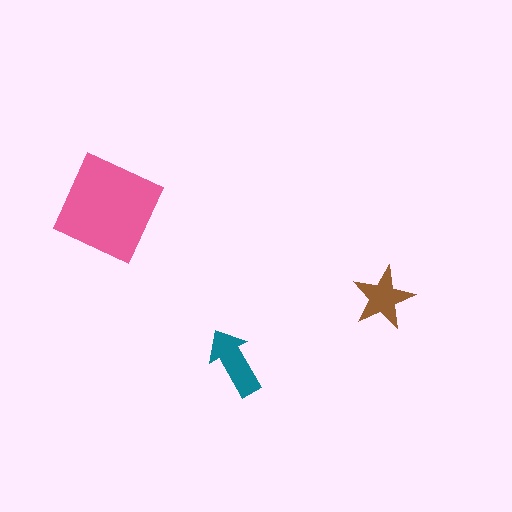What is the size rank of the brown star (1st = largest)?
3rd.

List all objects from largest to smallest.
The pink square, the teal arrow, the brown star.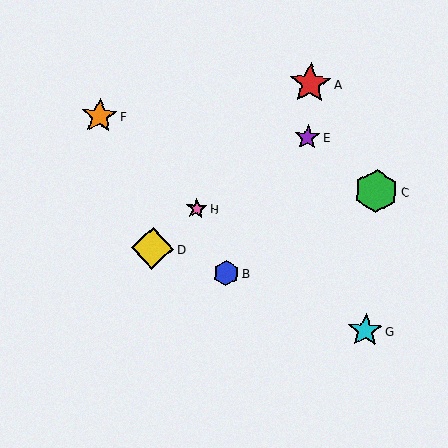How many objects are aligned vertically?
2 objects (A, E) are aligned vertically.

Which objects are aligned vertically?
Objects A, E are aligned vertically.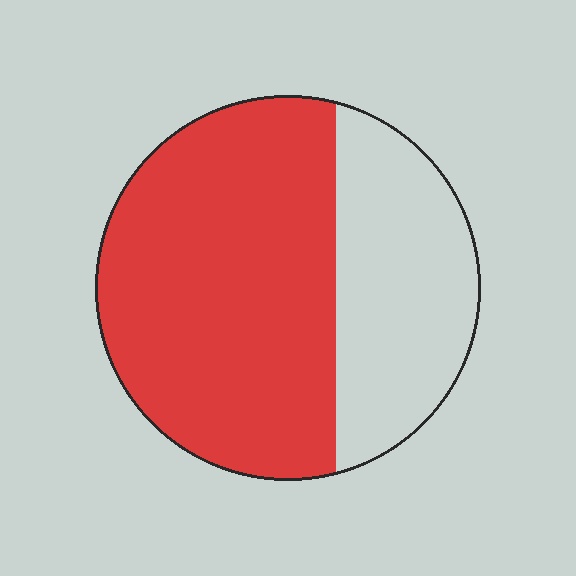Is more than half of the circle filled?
Yes.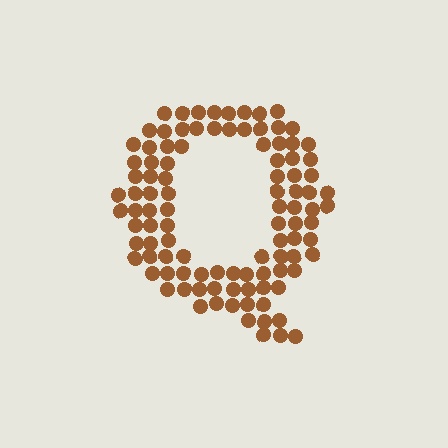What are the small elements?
The small elements are circles.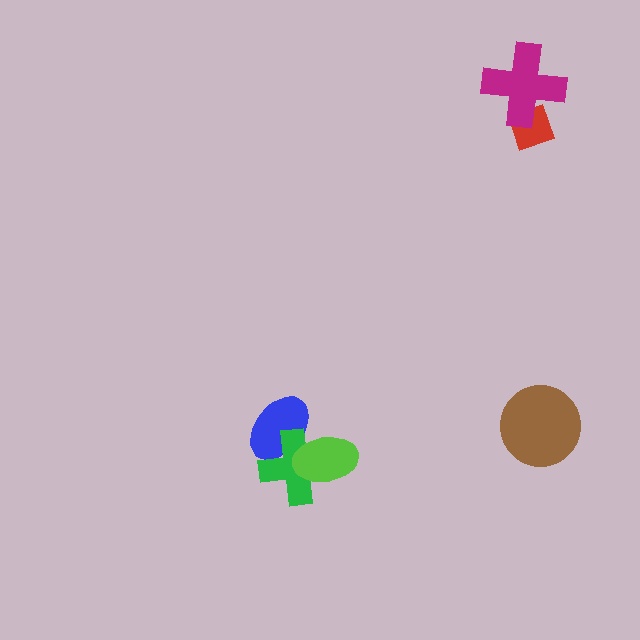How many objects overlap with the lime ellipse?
2 objects overlap with the lime ellipse.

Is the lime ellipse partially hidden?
No, no other shape covers it.